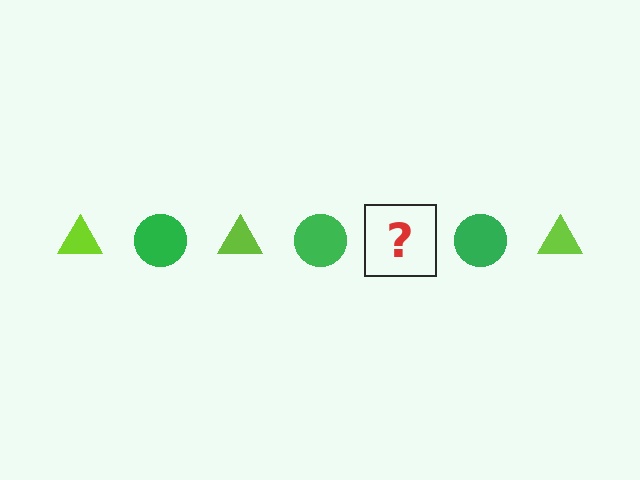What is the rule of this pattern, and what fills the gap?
The rule is that the pattern alternates between lime triangle and green circle. The gap should be filled with a lime triangle.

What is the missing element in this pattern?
The missing element is a lime triangle.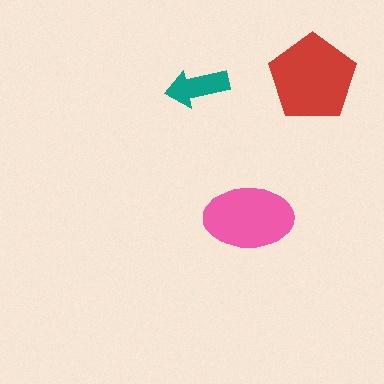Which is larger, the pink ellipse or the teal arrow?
The pink ellipse.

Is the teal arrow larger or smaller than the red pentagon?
Smaller.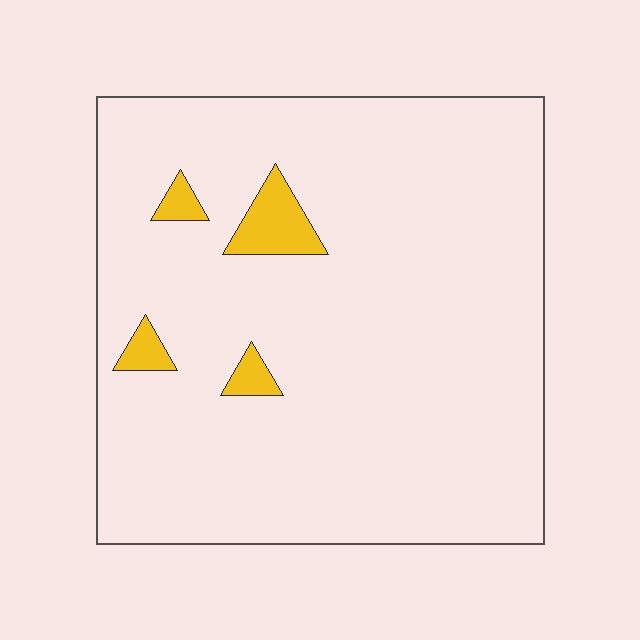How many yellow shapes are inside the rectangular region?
4.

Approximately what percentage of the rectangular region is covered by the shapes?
Approximately 5%.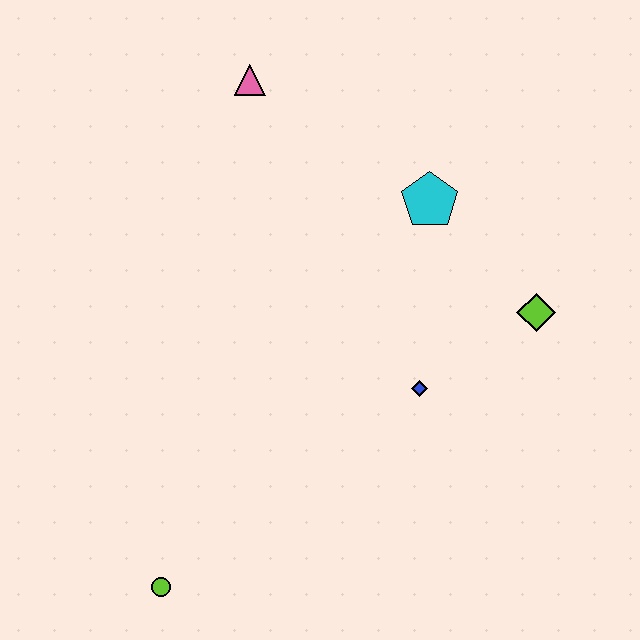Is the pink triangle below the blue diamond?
No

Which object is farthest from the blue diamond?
The pink triangle is farthest from the blue diamond.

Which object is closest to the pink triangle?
The cyan pentagon is closest to the pink triangle.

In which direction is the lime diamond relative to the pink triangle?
The lime diamond is to the right of the pink triangle.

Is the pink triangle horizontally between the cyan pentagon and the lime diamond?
No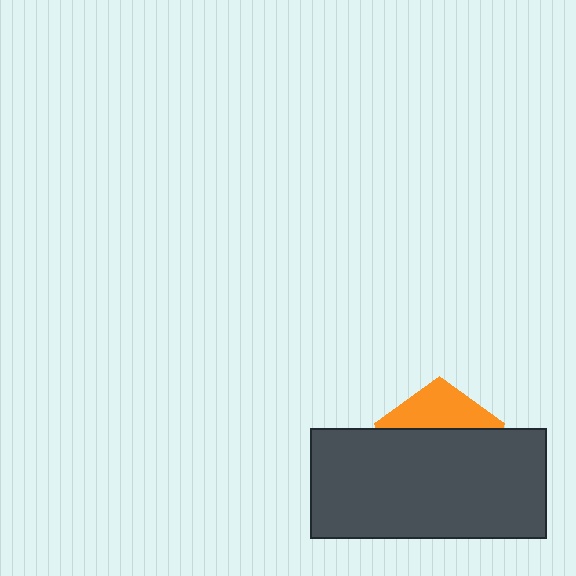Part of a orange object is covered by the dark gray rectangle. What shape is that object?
It is a pentagon.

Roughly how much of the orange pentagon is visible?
A small part of it is visible (roughly 32%).